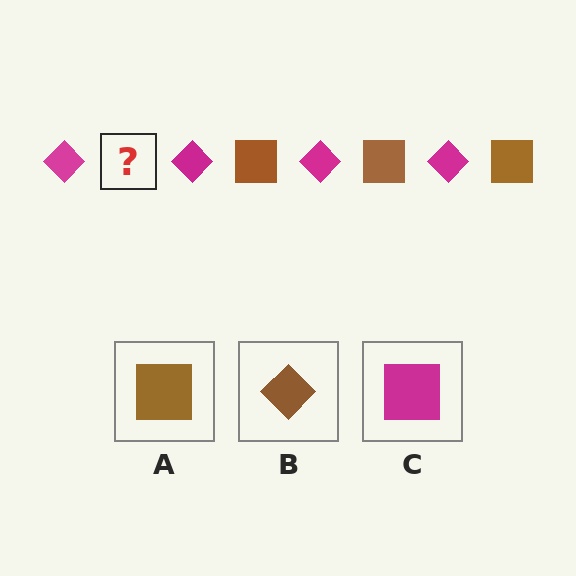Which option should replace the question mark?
Option A.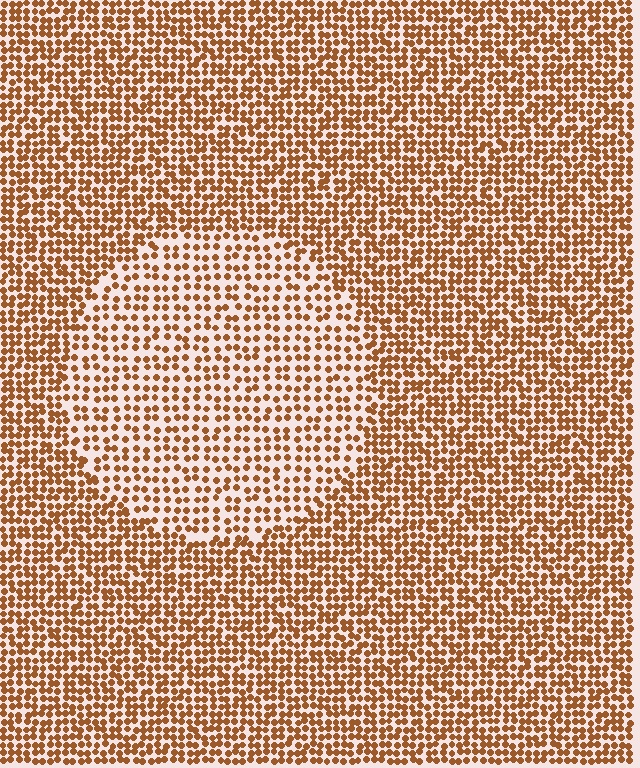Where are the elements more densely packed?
The elements are more densely packed outside the circle boundary.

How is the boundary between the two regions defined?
The boundary is defined by a change in element density (approximately 1.7x ratio). All elements are the same color, size, and shape.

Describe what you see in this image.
The image contains small brown elements arranged at two different densities. A circle-shaped region is visible where the elements are less densely packed than the surrounding area.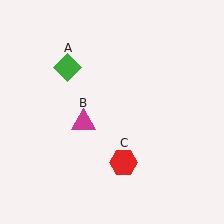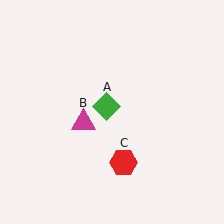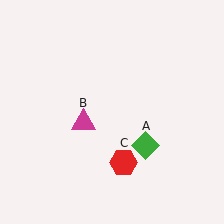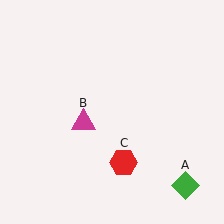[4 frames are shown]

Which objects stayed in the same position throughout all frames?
Magenta triangle (object B) and red hexagon (object C) remained stationary.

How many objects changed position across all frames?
1 object changed position: green diamond (object A).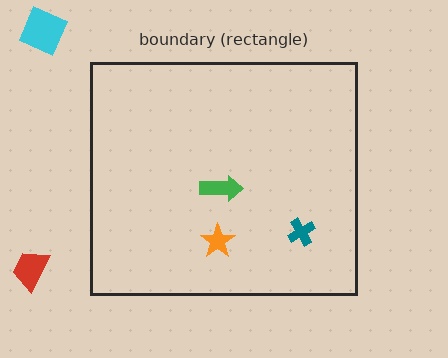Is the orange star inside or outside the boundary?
Inside.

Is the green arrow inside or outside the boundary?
Inside.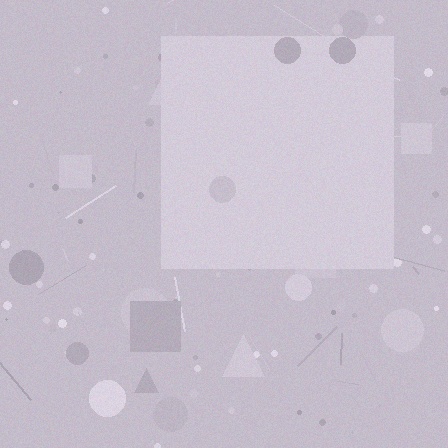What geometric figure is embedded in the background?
A square is embedded in the background.